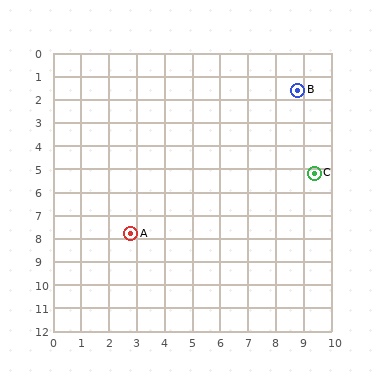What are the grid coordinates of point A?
Point A is at approximately (2.8, 7.8).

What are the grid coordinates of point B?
Point B is at approximately (8.8, 1.6).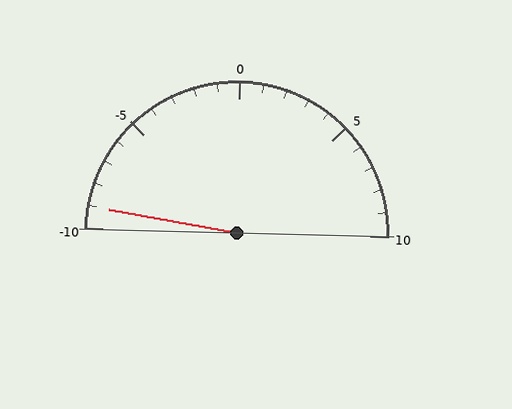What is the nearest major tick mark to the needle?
The nearest major tick mark is -10.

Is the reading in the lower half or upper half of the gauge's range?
The reading is in the lower half of the range (-10 to 10).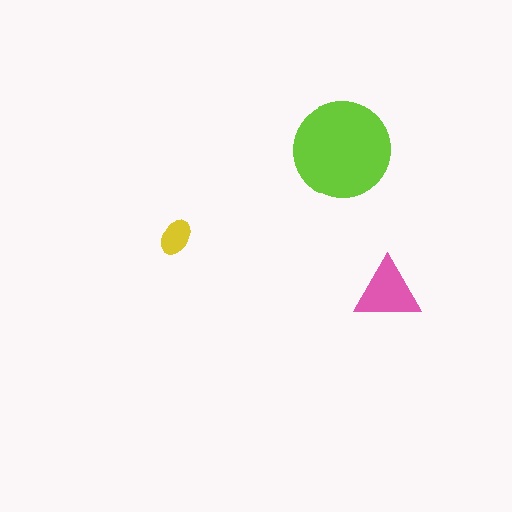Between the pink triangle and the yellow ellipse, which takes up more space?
The pink triangle.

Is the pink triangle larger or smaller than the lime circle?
Smaller.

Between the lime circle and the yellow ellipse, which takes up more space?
The lime circle.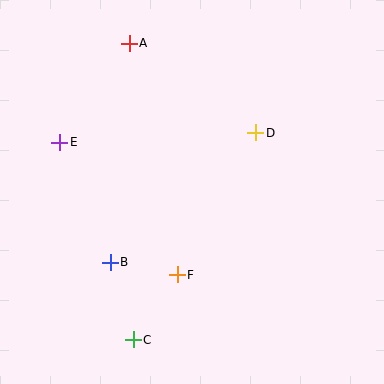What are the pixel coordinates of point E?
Point E is at (60, 142).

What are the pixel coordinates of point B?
Point B is at (110, 262).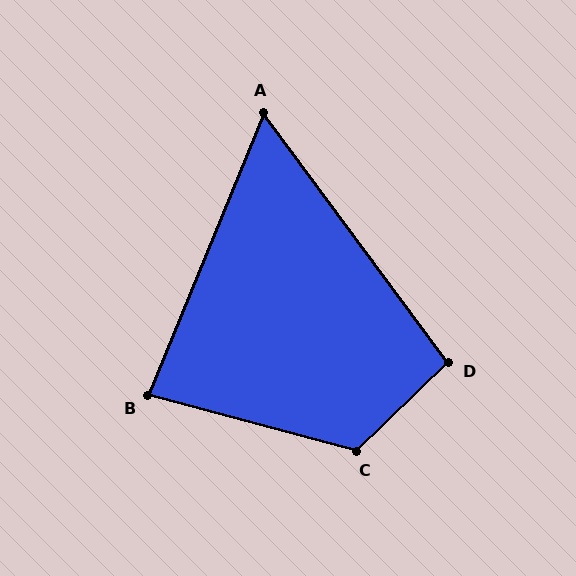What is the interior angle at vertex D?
Approximately 97 degrees (obtuse).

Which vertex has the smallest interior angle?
A, at approximately 59 degrees.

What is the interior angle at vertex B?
Approximately 83 degrees (acute).